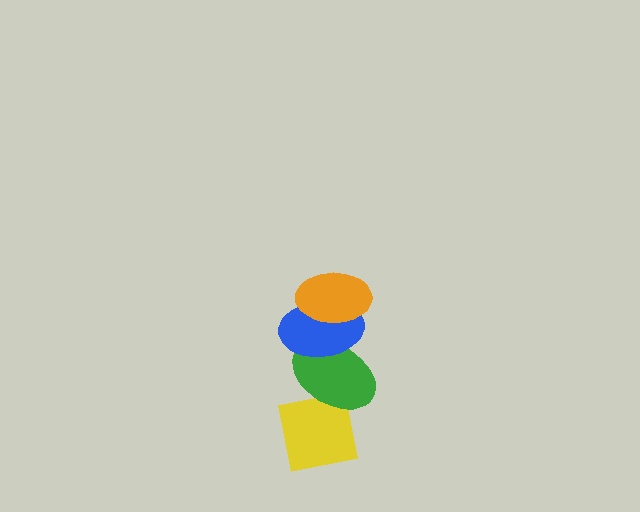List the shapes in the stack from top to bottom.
From top to bottom: the orange ellipse, the blue ellipse, the green ellipse, the yellow square.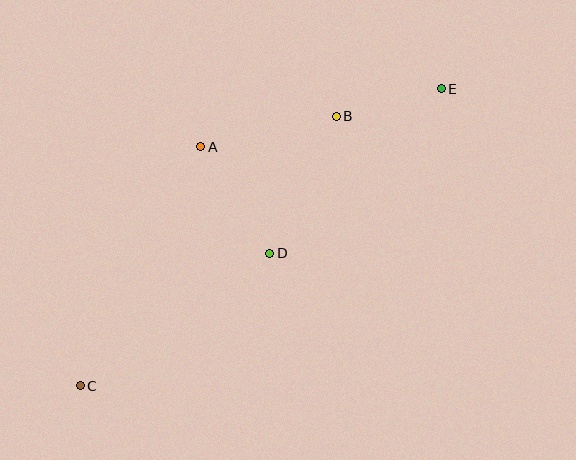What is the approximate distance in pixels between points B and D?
The distance between B and D is approximately 152 pixels.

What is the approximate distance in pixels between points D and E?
The distance between D and E is approximately 237 pixels.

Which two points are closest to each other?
Points B and E are closest to each other.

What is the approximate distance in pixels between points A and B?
The distance between A and B is approximately 139 pixels.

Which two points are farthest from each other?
Points C and E are farthest from each other.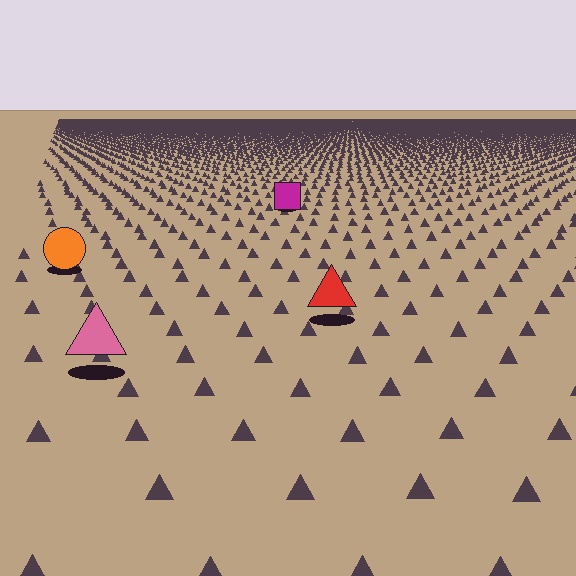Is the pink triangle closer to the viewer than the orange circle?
Yes. The pink triangle is closer — you can tell from the texture gradient: the ground texture is coarser near it.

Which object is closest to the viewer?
The pink triangle is closest. The texture marks near it are larger and more spread out.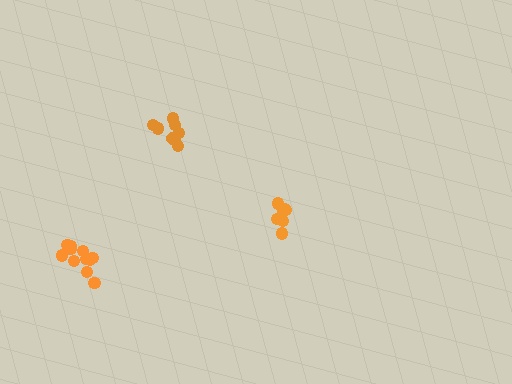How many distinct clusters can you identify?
There are 3 distinct clusters.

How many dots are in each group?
Group 1: 11 dots, Group 2: 9 dots, Group 3: 7 dots (27 total).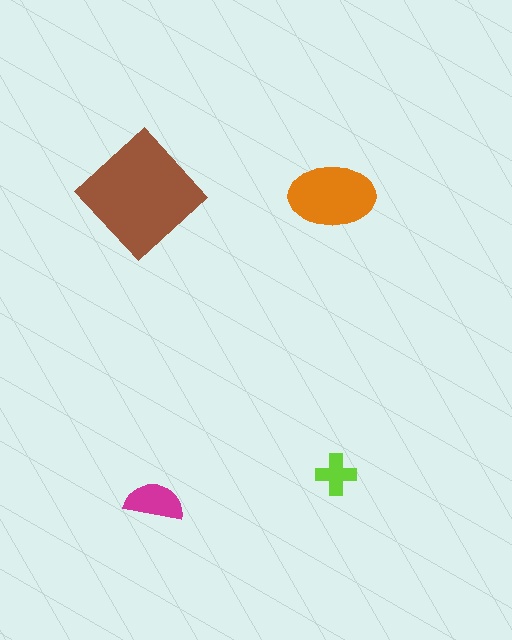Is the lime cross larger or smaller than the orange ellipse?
Smaller.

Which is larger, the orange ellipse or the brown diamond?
The brown diamond.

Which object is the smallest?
The lime cross.